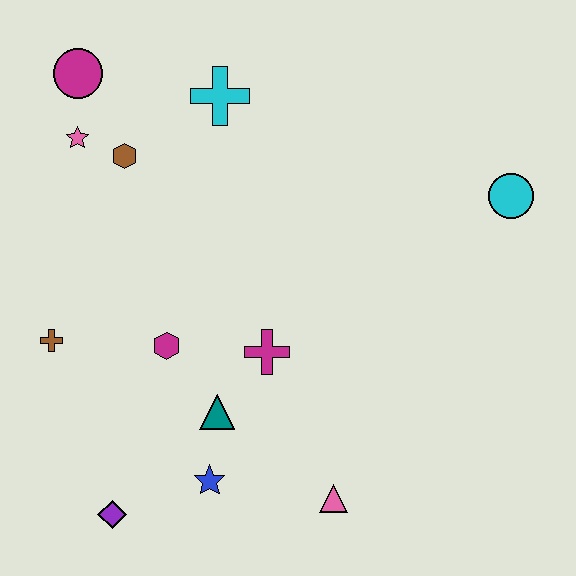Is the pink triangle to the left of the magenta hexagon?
No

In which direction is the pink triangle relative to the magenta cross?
The pink triangle is below the magenta cross.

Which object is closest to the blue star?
The teal triangle is closest to the blue star.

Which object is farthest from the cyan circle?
The purple diamond is farthest from the cyan circle.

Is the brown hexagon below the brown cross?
No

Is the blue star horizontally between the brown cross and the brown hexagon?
No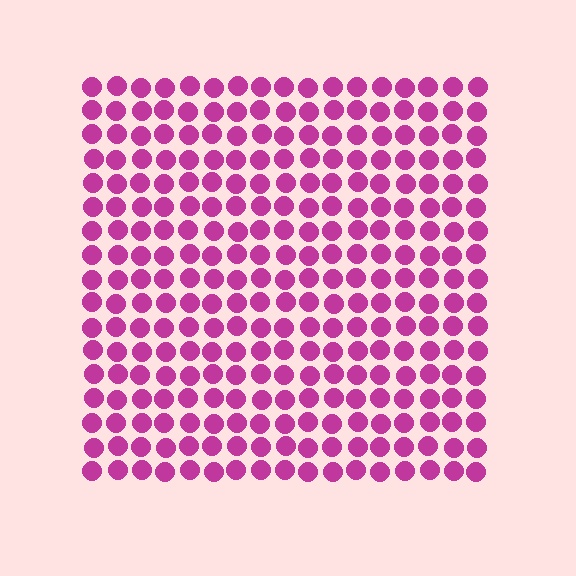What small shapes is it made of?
It is made of small circles.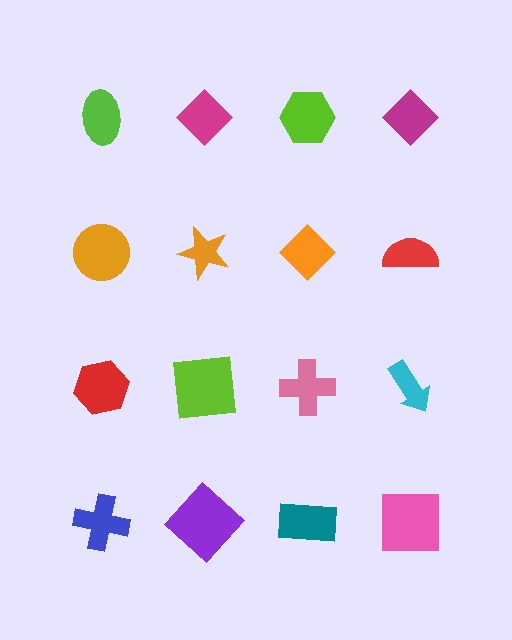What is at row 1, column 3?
A lime hexagon.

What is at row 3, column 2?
A lime square.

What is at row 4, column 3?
A teal rectangle.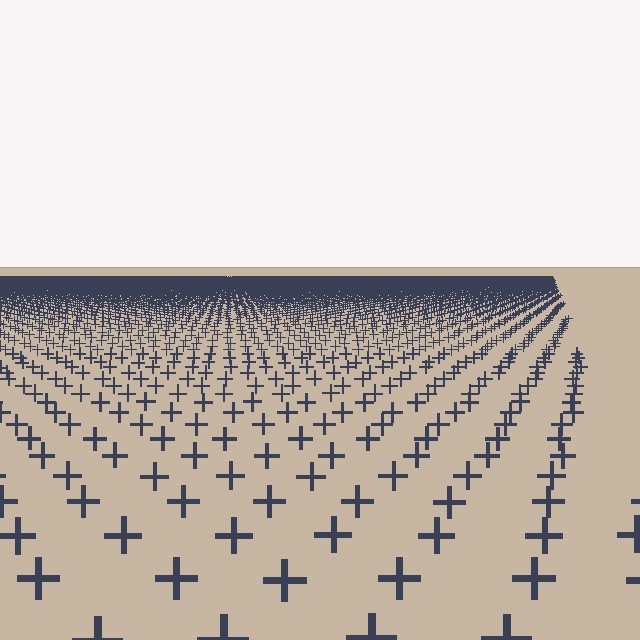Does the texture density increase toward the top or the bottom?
Density increases toward the top.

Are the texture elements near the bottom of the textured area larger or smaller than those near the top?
Larger. Near the bottom, elements are closer to the viewer and appear at a bigger on-screen size.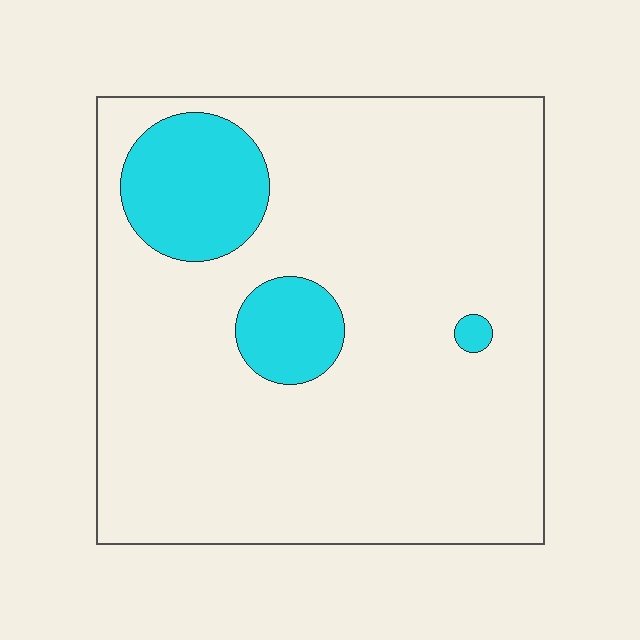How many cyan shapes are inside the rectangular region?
3.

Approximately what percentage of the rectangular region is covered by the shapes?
Approximately 15%.